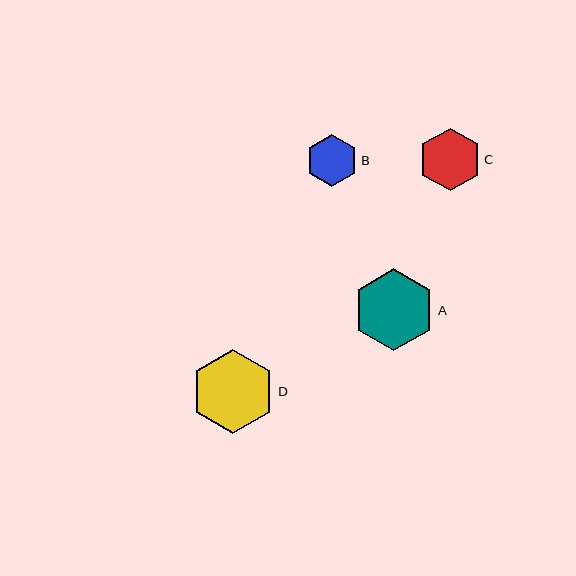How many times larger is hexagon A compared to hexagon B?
Hexagon A is approximately 1.6 times the size of hexagon B.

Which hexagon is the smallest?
Hexagon B is the smallest with a size of approximately 53 pixels.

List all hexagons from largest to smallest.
From largest to smallest: D, A, C, B.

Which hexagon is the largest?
Hexagon D is the largest with a size of approximately 84 pixels.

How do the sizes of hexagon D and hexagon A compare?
Hexagon D and hexagon A are approximately the same size.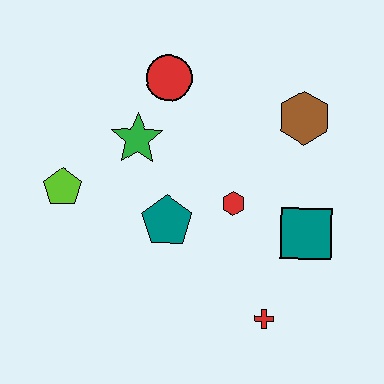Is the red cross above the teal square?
No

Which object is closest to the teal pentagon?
The red hexagon is closest to the teal pentagon.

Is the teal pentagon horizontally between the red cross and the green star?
Yes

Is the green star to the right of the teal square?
No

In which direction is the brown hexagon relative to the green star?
The brown hexagon is to the right of the green star.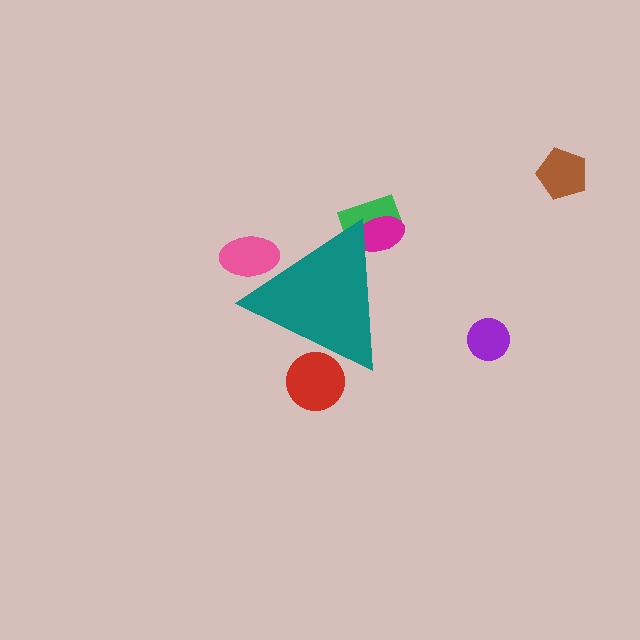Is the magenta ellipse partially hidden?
Yes, the magenta ellipse is partially hidden behind the teal triangle.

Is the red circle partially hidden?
Yes, the red circle is partially hidden behind the teal triangle.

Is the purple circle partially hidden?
No, the purple circle is fully visible.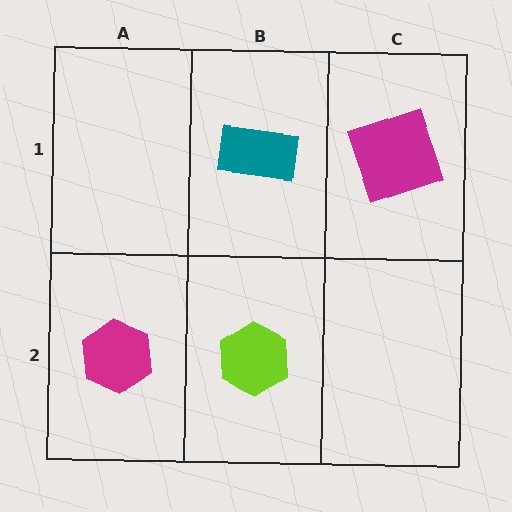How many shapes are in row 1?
2 shapes.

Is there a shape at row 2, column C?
No, that cell is empty.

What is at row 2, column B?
A lime hexagon.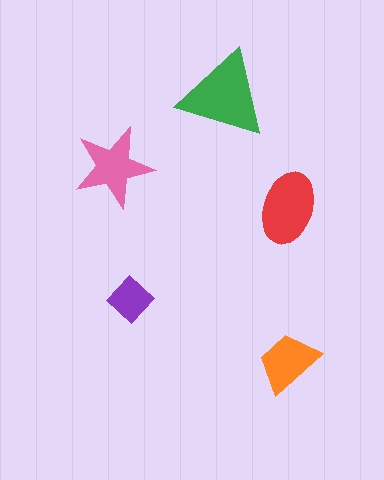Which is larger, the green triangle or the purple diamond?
The green triangle.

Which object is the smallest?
The purple diamond.